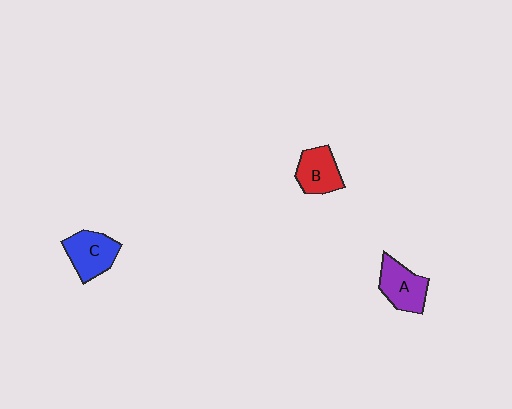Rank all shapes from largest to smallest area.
From largest to smallest: C (blue), A (purple), B (red).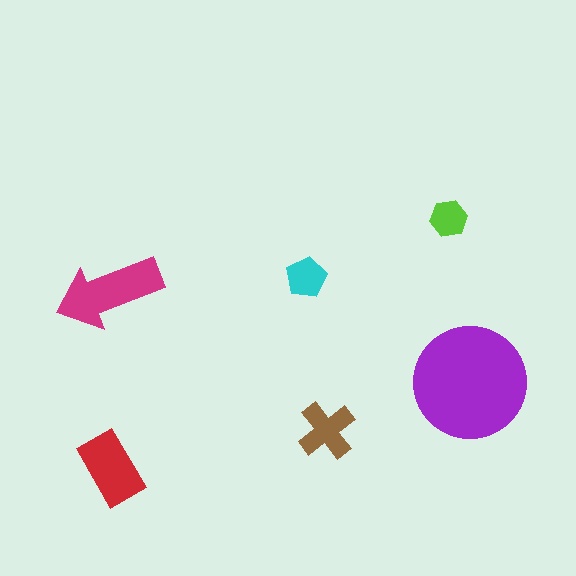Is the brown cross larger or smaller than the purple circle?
Smaller.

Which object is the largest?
The purple circle.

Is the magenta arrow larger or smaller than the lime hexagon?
Larger.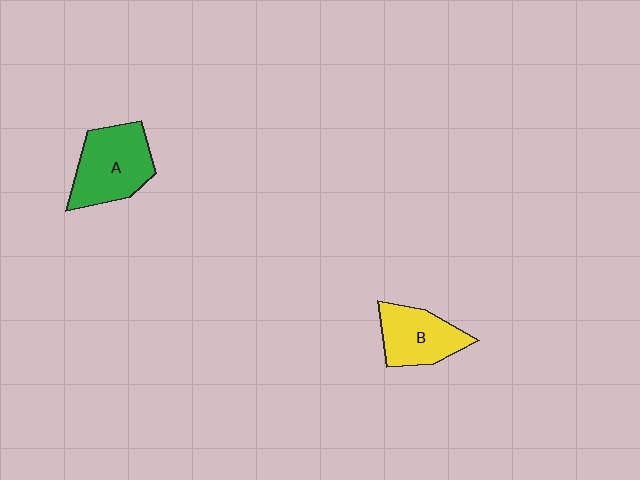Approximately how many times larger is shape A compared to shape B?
Approximately 1.3 times.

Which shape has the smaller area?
Shape B (yellow).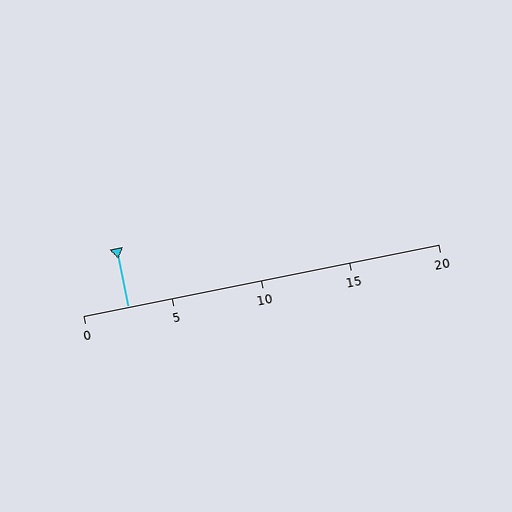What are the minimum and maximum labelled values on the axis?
The axis runs from 0 to 20.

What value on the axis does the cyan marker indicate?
The marker indicates approximately 2.5.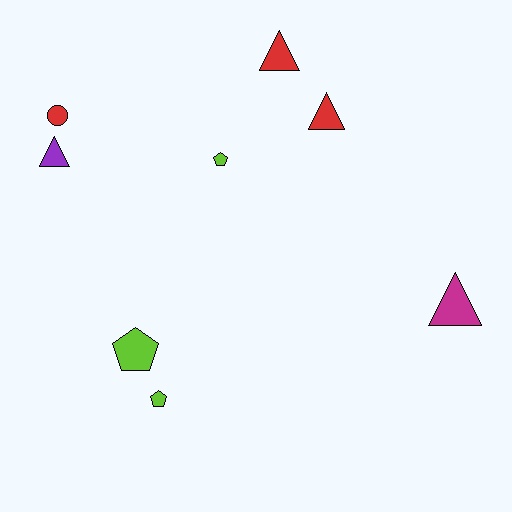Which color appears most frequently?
Lime, with 3 objects.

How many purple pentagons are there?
There are no purple pentagons.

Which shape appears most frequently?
Triangle, with 4 objects.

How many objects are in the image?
There are 8 objects.